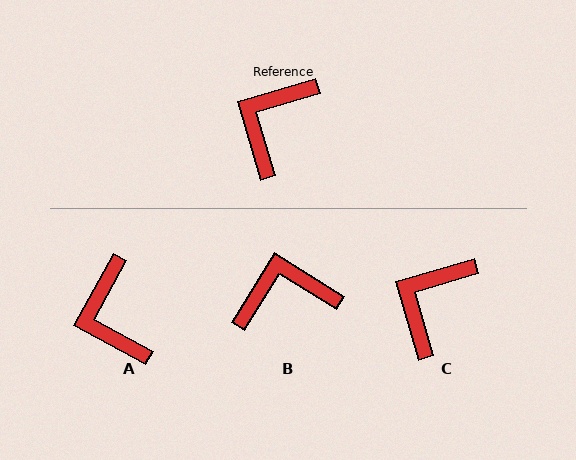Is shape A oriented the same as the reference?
No, it is off by about 45 degrees.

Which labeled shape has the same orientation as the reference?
C.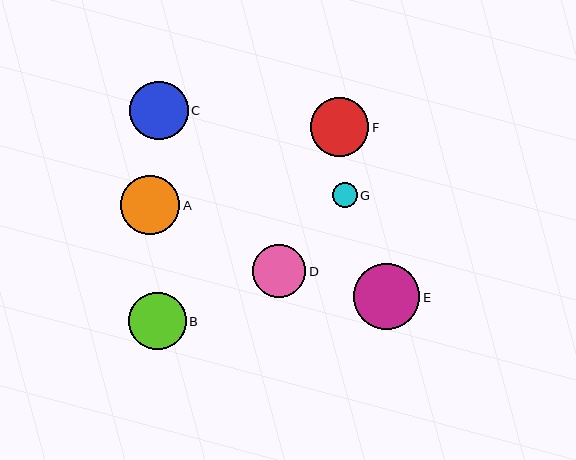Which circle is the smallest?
Circle G is the smallest with a size of approximately 24 pixels.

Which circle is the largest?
Circle E is the largest with a size of approximately 66 pixels.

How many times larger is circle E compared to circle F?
Circle E is approximately 1.1 times the size of circle F.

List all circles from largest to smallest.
From largest to smallest: E, A, F, C, B, D, G.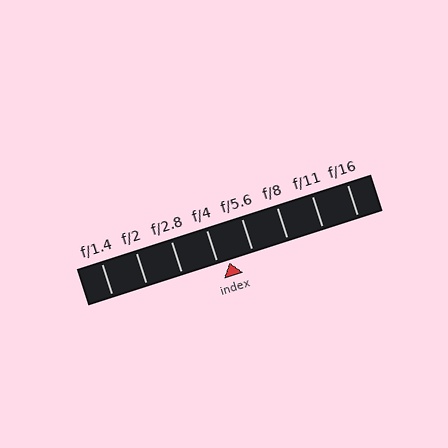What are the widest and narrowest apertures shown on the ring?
The widest aperture shown is f/1.4 and the narrowest is f/16.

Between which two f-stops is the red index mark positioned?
The index mark is between f/4 and f/5.6.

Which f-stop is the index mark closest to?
The index mark is closest to f/4.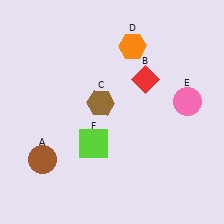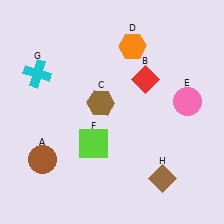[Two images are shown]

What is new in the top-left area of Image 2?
A cyan cross (G) was added in the top-left area of Image 2.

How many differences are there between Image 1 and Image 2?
There are 2 differences between the two images.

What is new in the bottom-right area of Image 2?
A brown diamond (H) was added in the bottom-right area of Image 2.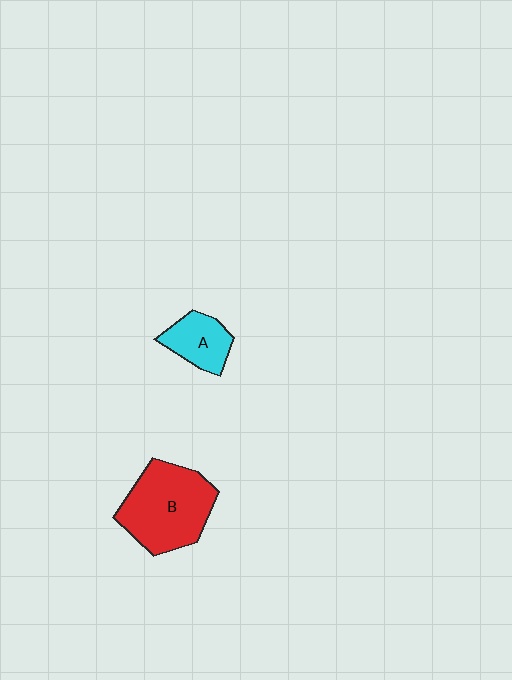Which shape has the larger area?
Shape B (red).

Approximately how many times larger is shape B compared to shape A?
Approximately 2.2 times.